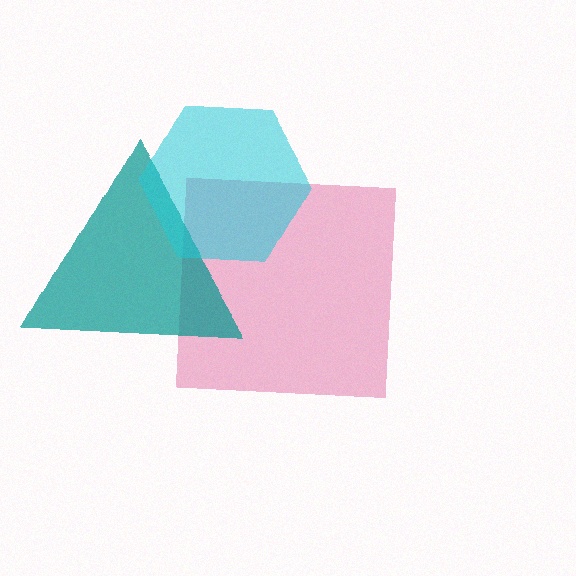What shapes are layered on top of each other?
The layered shapes are: a pink square, a teal triangle, a cyan hexagon.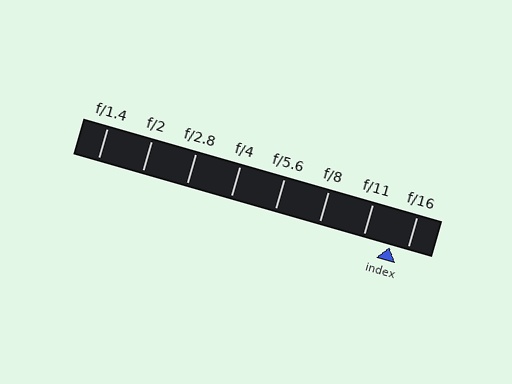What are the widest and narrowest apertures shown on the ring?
The widest aperture shown is f/1.4 and the narrowest is f/16.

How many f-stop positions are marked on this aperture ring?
There are 8 f-stop positions marked.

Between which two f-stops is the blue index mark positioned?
The index mark is between f/11 and f/16.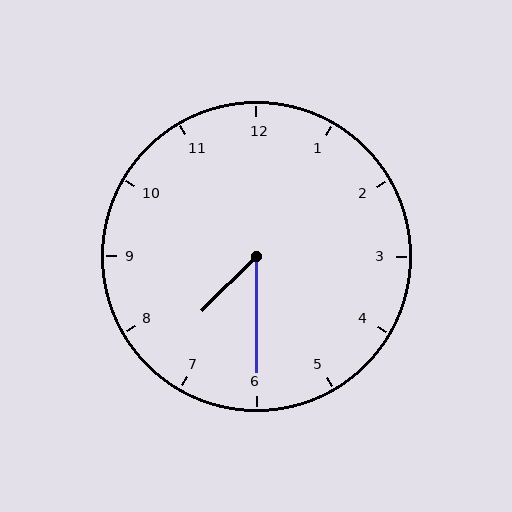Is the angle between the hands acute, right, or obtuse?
It is acute.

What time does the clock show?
7:30.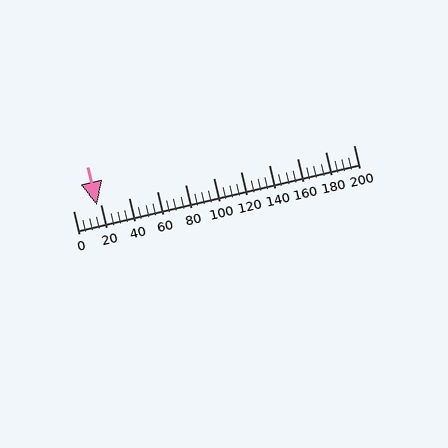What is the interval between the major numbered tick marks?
The major tick marks are spaced 20 units apart.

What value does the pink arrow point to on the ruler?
The pink arrow points to approximately 17.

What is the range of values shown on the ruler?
The ruler shows values from 0 to 200.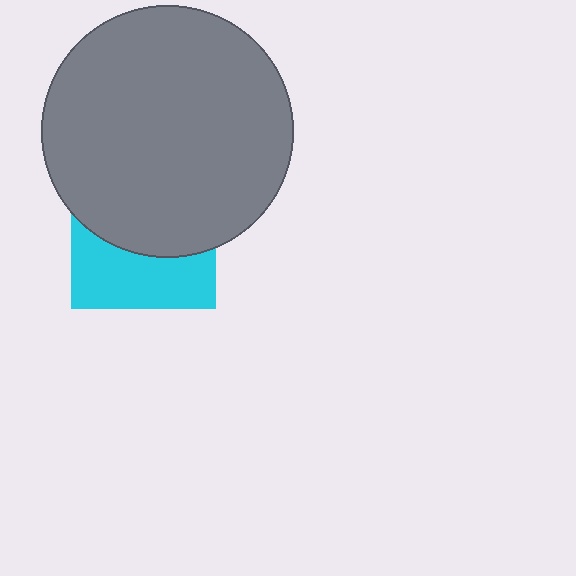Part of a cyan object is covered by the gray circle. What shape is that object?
It is a square.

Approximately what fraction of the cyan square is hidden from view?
Roughly 58% of the cyan square is hidden behind the gray circle.